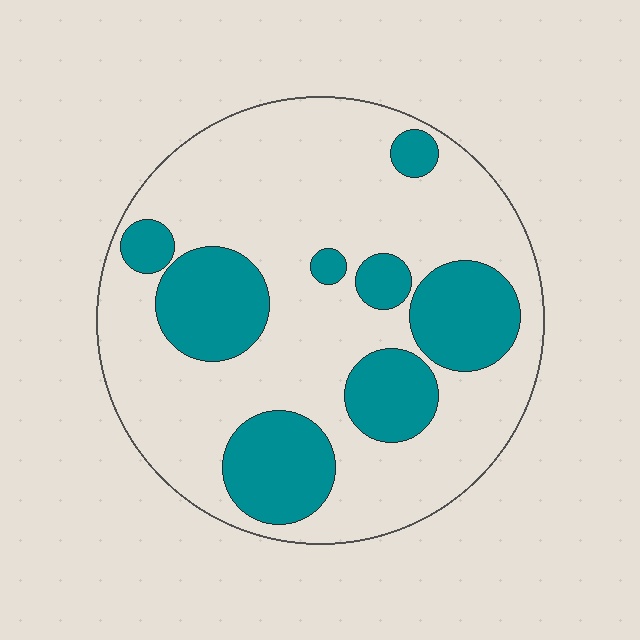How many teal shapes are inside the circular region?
8.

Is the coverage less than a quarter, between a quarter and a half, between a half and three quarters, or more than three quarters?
Between a quarter and a half.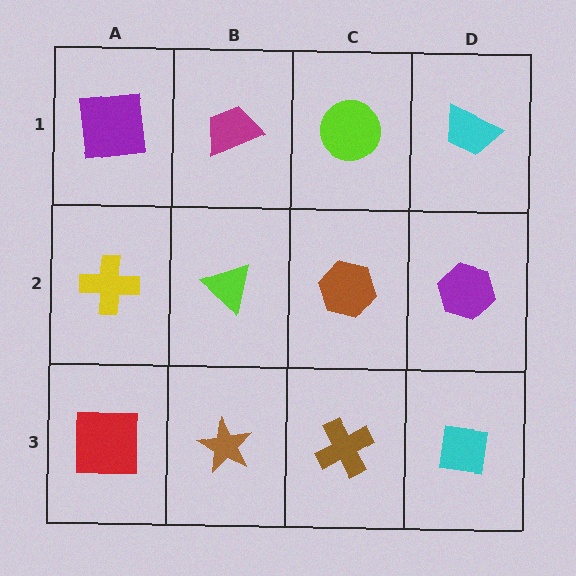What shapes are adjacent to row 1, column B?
A lime triangle (row 2, column B), a purple square (row 1, column A), a lime circle (row 1, column C).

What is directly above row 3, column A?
A yellow cross.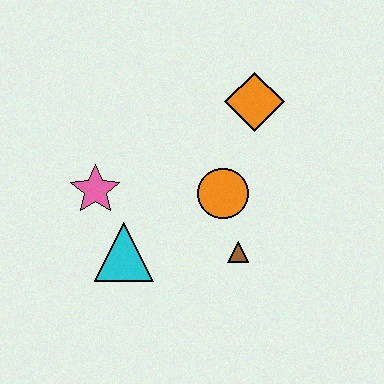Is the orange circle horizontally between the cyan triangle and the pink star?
No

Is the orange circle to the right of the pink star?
Yes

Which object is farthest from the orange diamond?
The cyan triangle is farthest from the orange diamond.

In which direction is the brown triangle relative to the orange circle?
The brown triangle is below the orange circle.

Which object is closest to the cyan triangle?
The pink star is closest to the cyan triangle.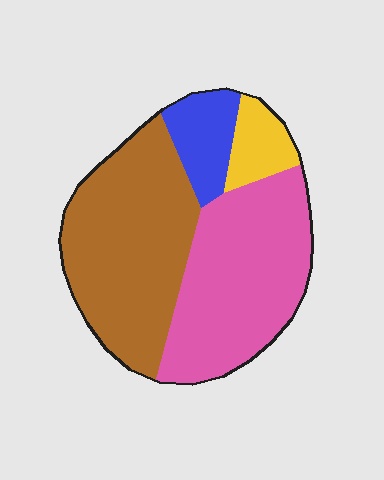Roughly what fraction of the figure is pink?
Pink takes up between a third and a half of the figure.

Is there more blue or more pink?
Pink.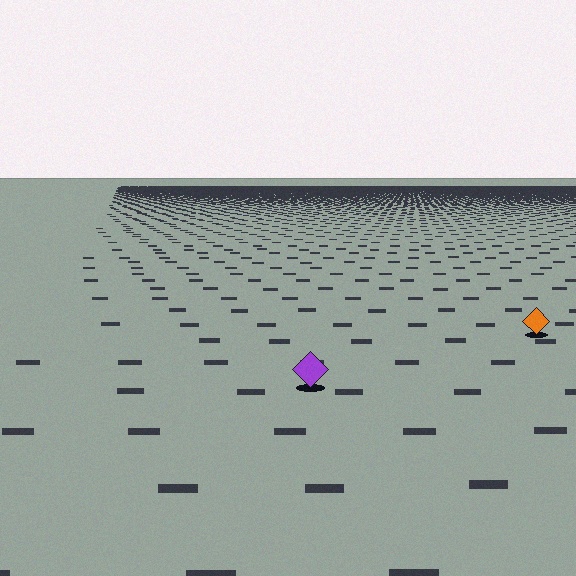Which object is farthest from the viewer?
The orange diamond is farthest from the viewer. It appears smaller and the ground texture around it is denser.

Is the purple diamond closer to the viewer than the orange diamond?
Yes. The purple diamond is closer — you can tell from the texture gradient: the ground texture is coarser near it.